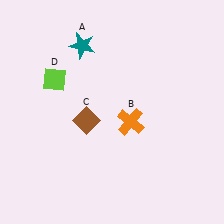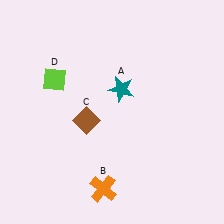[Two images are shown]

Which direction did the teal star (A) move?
The teal star (A) moved down.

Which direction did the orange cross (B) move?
The orange cross (B) moved down.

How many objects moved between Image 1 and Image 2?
2 objects moved between the two images.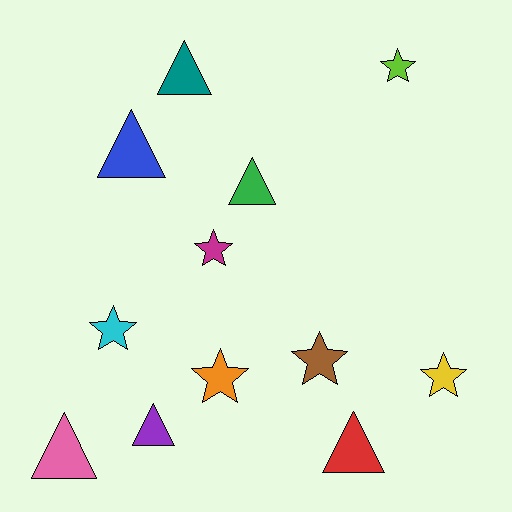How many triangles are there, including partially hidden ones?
There are 6 triangles.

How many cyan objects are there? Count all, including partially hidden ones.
There is 1 cyan object.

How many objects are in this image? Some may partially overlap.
There are 12 objects.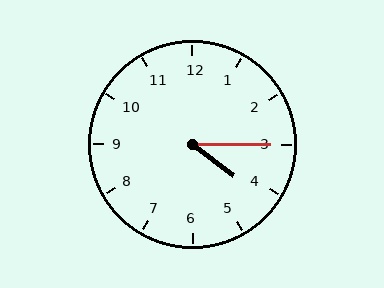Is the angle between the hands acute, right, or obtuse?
It is acute.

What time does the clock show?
4:15.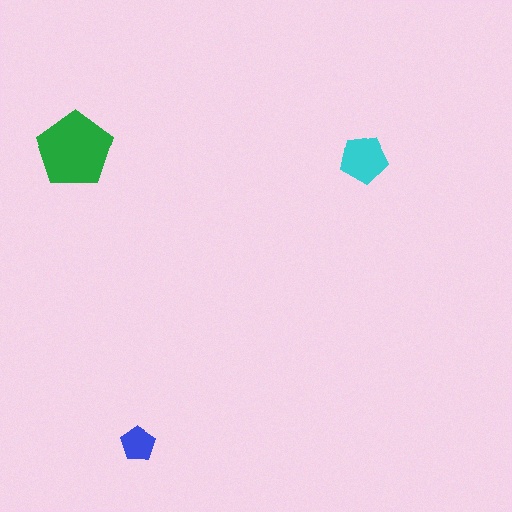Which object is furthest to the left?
The green pentagon is leftmost.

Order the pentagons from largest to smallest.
the green one, the cyan one, the blue one.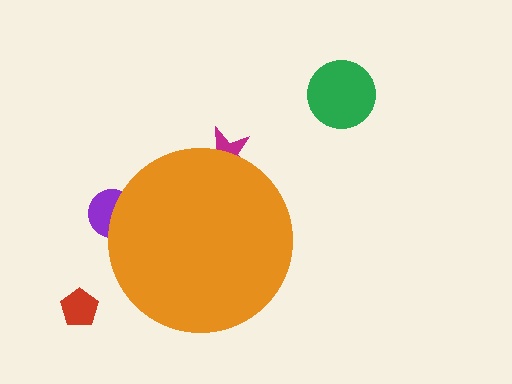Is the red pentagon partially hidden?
No, the red pentagon is fully visible.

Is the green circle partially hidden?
No, the green circle is fully visible.